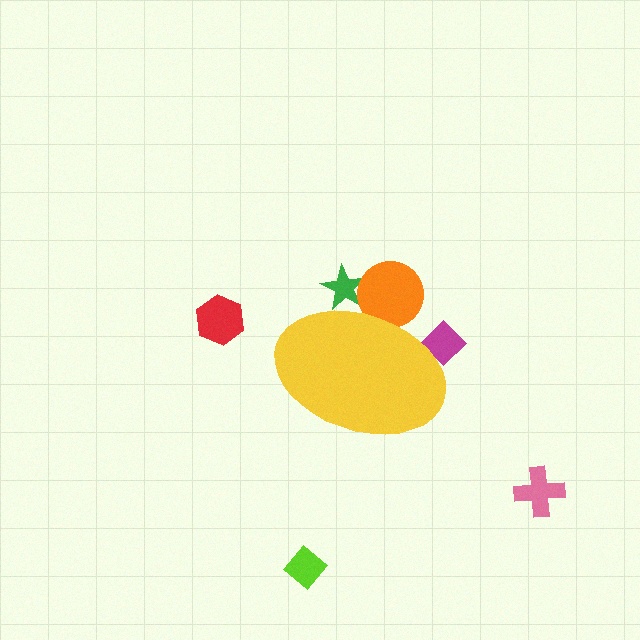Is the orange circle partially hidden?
Yes, the orange circle is partially hidden behind the yellow ellipse.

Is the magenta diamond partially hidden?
Yes, the magenta diamond is partially hidden behind the yellow ellipse.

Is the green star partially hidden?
Yes, the green star is partially hidden behind the yellow ellipse.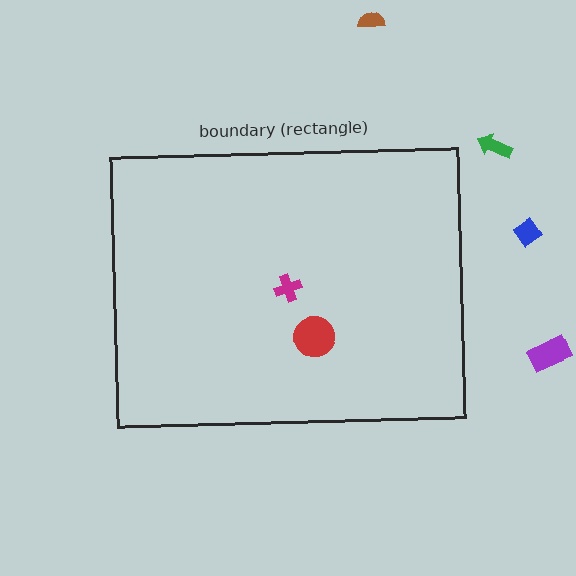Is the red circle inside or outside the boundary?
Inside.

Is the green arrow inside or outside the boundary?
Outside.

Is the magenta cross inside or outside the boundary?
Inside.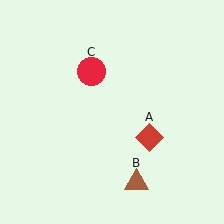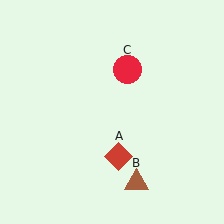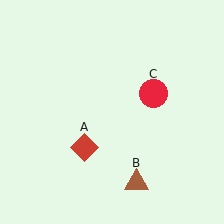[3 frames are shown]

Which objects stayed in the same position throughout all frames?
Brown triangle (object B) remained stationary.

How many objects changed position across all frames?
2 objects changed position: red diamond (object A), red circle (object C).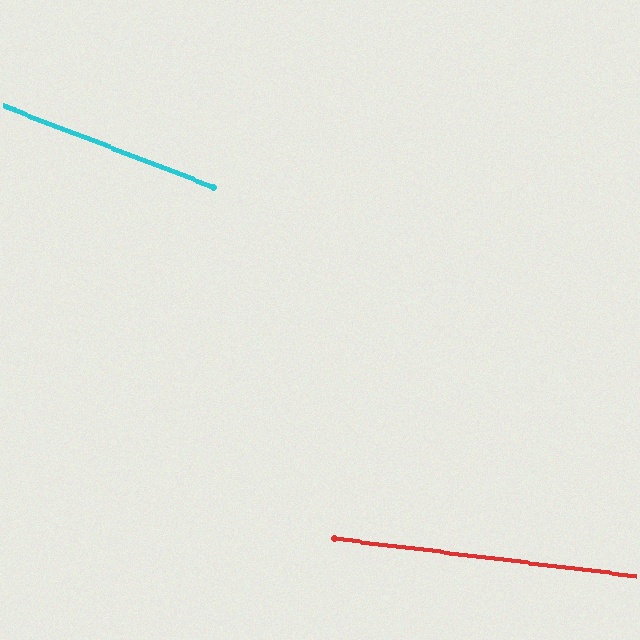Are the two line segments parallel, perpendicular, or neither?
Neither parallel nor perpendicular — they differ by about 14°.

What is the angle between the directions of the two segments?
Approximately 14 degrees.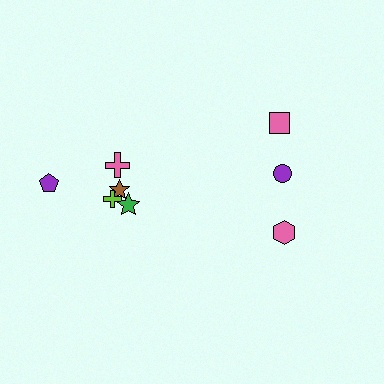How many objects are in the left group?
There are 5 objects.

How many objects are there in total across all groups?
There are 8 objects.